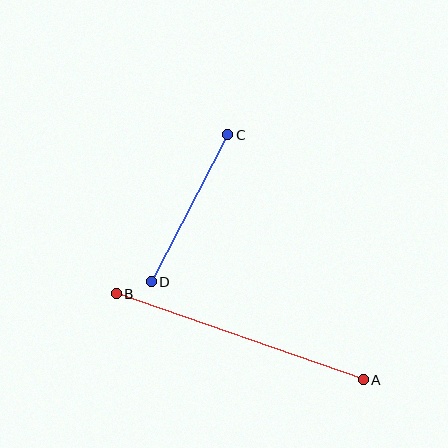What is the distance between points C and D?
The distance is approximately 166 pixels.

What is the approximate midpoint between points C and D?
The midpoint is at approximately (190, 208) pixels.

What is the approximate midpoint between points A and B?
The midpoint is at approximately (240, 337) pixels.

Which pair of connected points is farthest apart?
Points A and B are farthest apart.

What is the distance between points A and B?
The distance is approximately 261 pixels.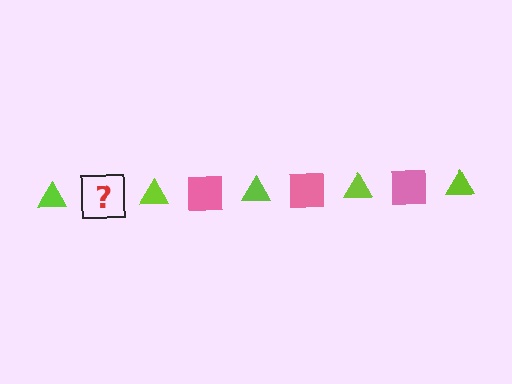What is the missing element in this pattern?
The missing element is a pink square.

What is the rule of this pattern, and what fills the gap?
The rule is that the pattern alternates between lime triangle and pink square. The gap should be filled with a pink square.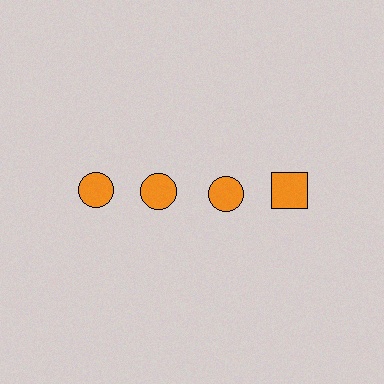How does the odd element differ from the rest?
It has a different shape: square instead of circle.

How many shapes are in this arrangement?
There are 4 shapes arranged in a grid pattern.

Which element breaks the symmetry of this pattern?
The orange square in the top row, second from right column breaks the symmetry. All other shapes are orange circles.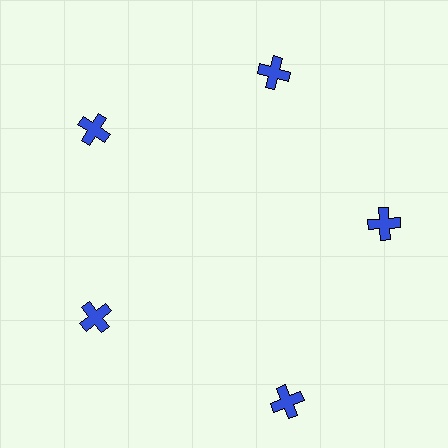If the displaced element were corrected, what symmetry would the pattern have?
It would have 5-fold rotational symmetry — the pattern would map onto itself every 72 degrees.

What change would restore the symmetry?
The symmetry would be restored by moving it inward, back onto the ring so that all 5 crosses sit at equal angles and equal distance from the center.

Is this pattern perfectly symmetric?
No. The 5 blue crosses are arranged in a ring, but one element near the 5 o'clock position is pushed outward from the center, breaking the 5-fold rotational symmetry.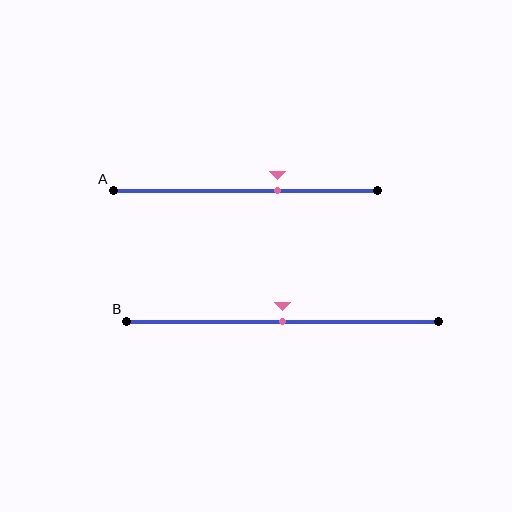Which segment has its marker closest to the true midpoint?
Segment B has its marker closest to the true midpoint.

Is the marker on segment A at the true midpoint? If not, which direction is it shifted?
No, the marker on segment A is shifted to the right by about 12% of the segment length.